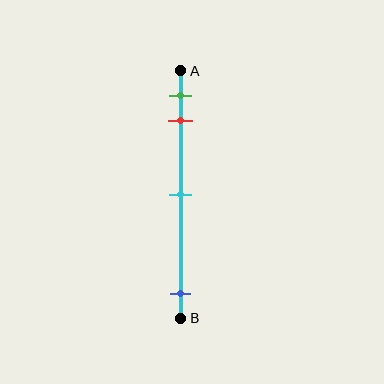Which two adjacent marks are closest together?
The green and red marks are the closest adjacent pair.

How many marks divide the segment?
There are 4 marks dividing the segment.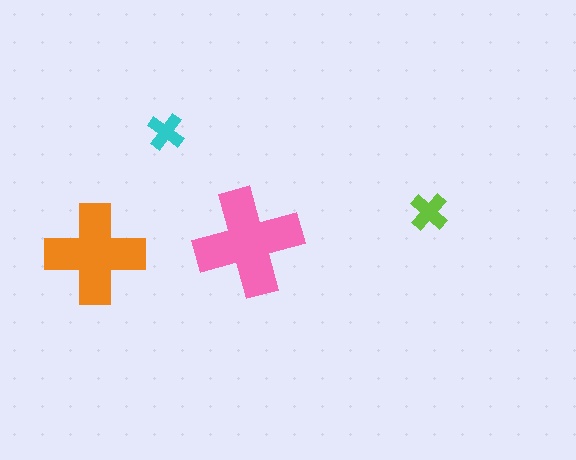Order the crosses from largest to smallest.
the pink one, the orange one, the lime one, the cyan one.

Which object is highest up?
The cyan cross is topmost.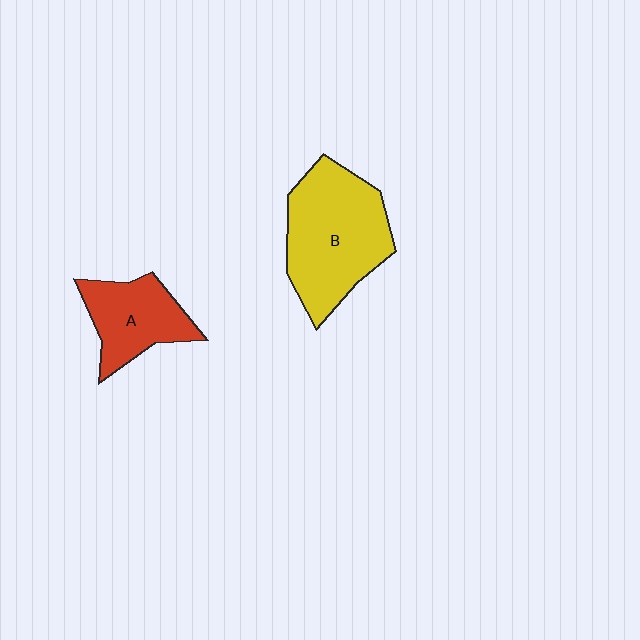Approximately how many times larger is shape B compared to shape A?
Approximately 1.7 times.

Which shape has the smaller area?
Shape A (red).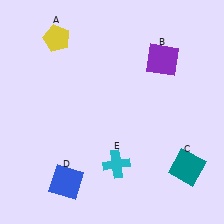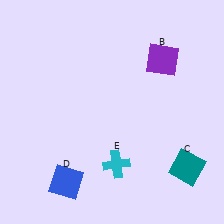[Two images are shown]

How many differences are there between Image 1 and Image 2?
There is 1 difference between the two images.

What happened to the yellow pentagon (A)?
The yellow pentagon (A) was removed in Image 2. It was in the top-left area of Image 1.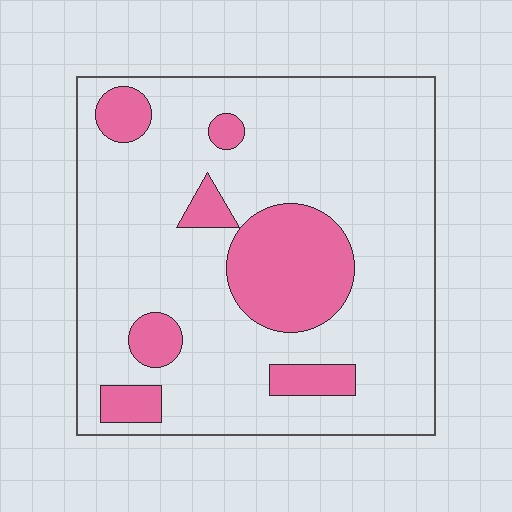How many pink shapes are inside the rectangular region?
7.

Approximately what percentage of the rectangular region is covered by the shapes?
Approximately 20%.